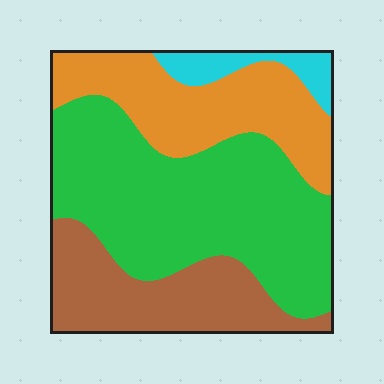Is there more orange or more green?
Green.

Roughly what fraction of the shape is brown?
Brown covers around 20% of the shape.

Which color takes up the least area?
Cyan, at roughly 5%.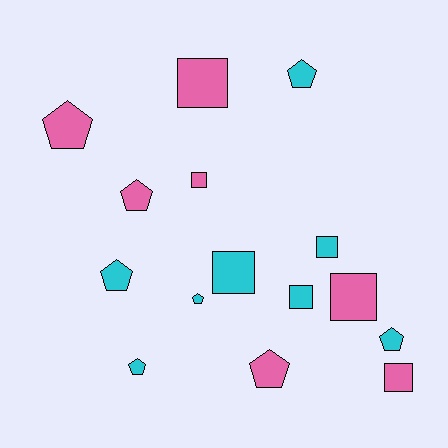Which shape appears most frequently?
Pentagon, with 8 objects.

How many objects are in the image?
There are 15 objects.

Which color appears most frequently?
Cyan, with 8 objects.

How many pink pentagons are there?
There are 3 pink pentagons.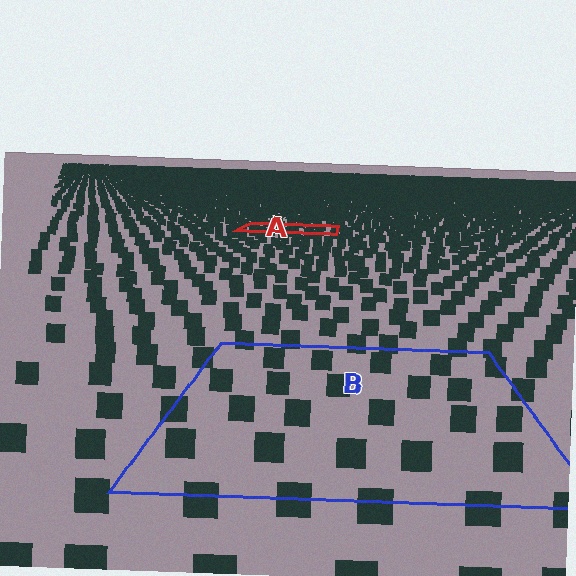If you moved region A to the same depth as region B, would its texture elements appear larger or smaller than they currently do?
They would appear larger. At a closer depth, the same texture elements are projected at a bigger on-screen size.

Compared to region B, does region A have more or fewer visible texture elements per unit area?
Region A has more texture elements per unit area — they are packed more densely because it is farther away.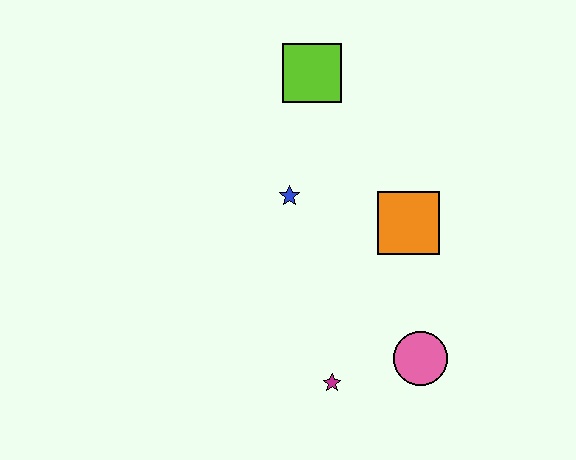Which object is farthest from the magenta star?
The lime square is farthest from the magenta star.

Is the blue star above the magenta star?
Yes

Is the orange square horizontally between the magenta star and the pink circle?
Yes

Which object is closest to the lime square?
The blue star is closest to the lime square.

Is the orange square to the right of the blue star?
Yes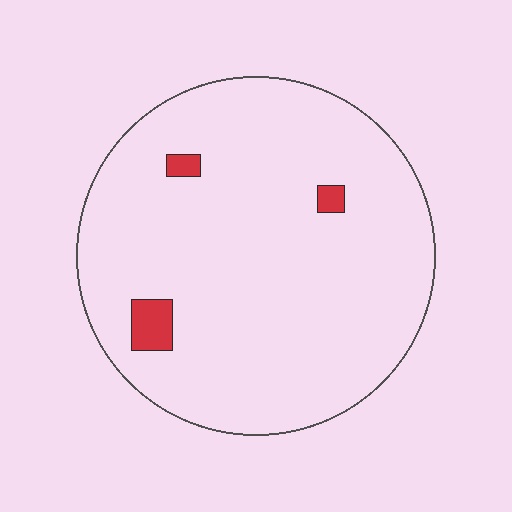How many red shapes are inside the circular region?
3.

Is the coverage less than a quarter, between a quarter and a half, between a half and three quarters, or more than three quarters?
Less than a quarter.